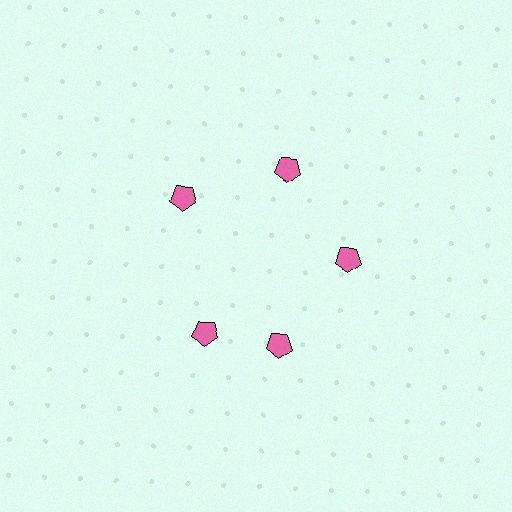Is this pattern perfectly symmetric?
No. The 5 pink pentagons are arranged in a ring, but one element near the 8 o'clock position is rotated out of alignment along the ring, breaking the 5-fold rotational symmetry.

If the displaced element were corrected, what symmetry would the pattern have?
It would have 5-fold rotational symmetry — the pattern would map onto itself every 72 degrees.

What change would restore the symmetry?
The symmetry would be restored by rotating it back into even spacing with its neighbors so that all 5 pentagons sit at equal angles and equal distance from the center.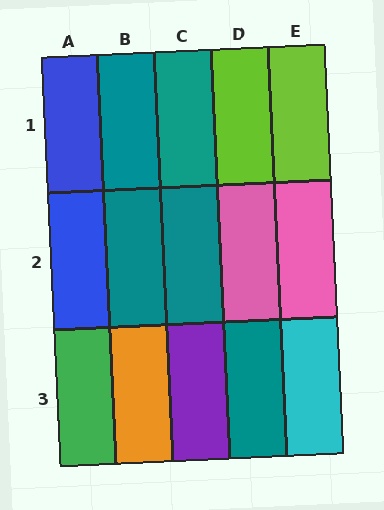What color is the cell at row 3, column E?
Cyan.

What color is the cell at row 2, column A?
Blue.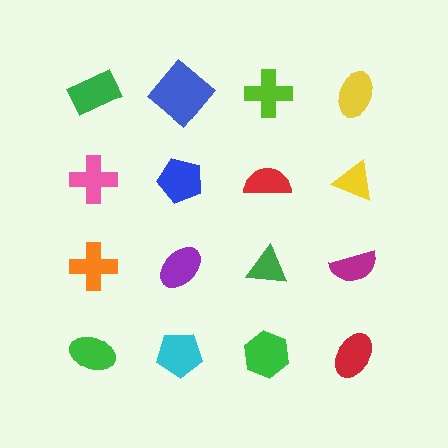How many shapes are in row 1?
4 shapes.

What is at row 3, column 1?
An orange cross.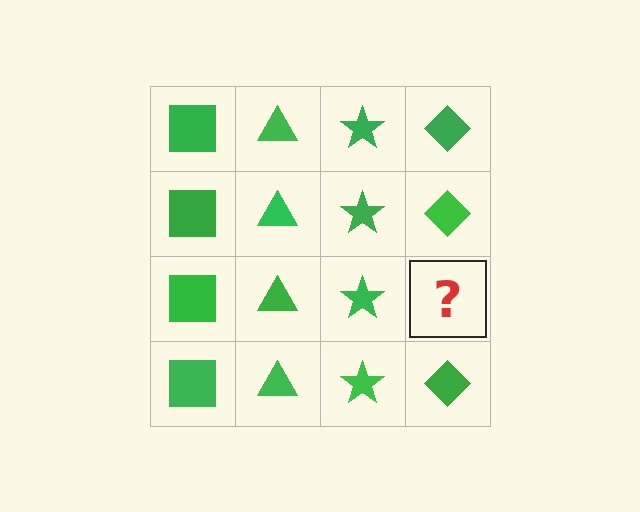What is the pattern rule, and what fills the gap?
The rule is that each column has a consistent shape. The gap should be filled with a green diamond.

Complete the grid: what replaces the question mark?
The question mark should be replaced with a green diamond.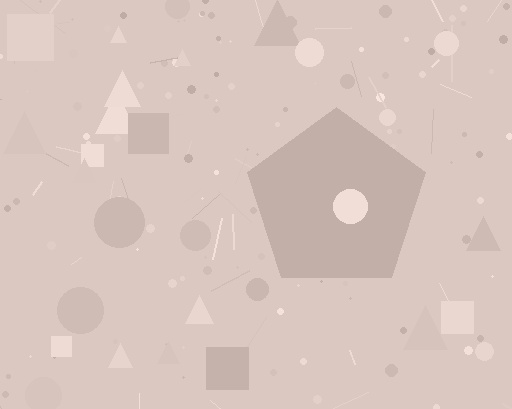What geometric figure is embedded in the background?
A pentagon is embedded in the background.